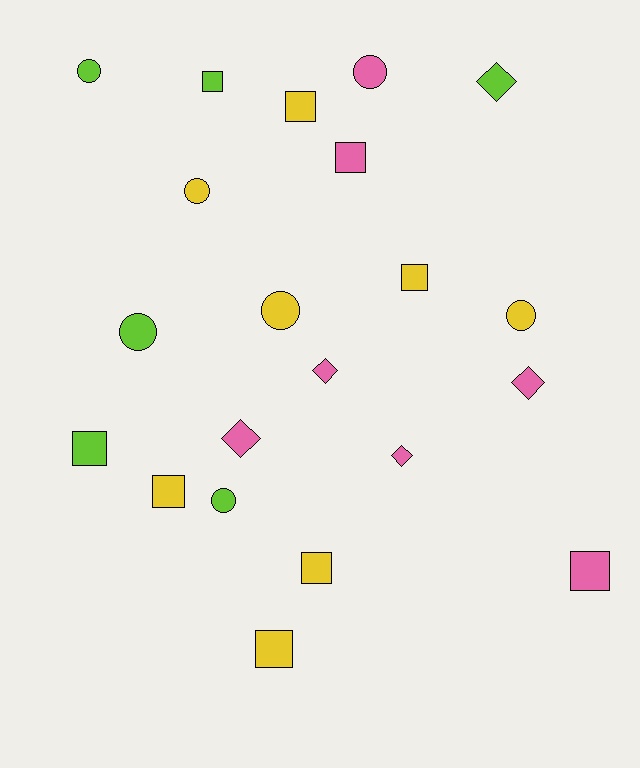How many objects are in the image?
There are 21 objects.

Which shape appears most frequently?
Square, with 9 objects.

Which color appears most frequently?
Yellow, with 8 objects.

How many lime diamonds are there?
There is 1 lime diamond.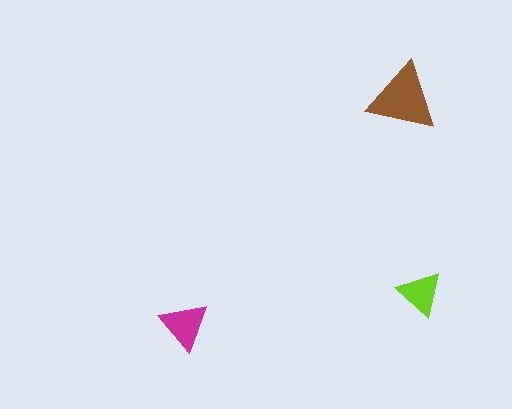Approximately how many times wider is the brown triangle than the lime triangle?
About 1.5 times wider.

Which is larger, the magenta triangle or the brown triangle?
The brown one.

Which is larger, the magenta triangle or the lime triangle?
The magenta one.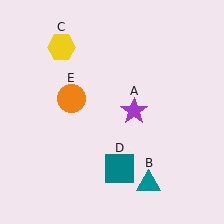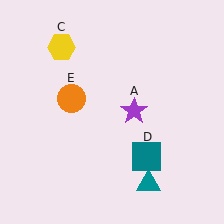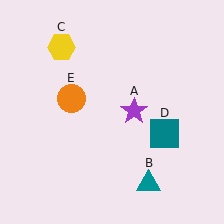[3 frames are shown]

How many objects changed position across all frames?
1 object changed position: teal square (object D).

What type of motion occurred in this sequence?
The teal square (object D) rotated counterclockwise around the center of the scene.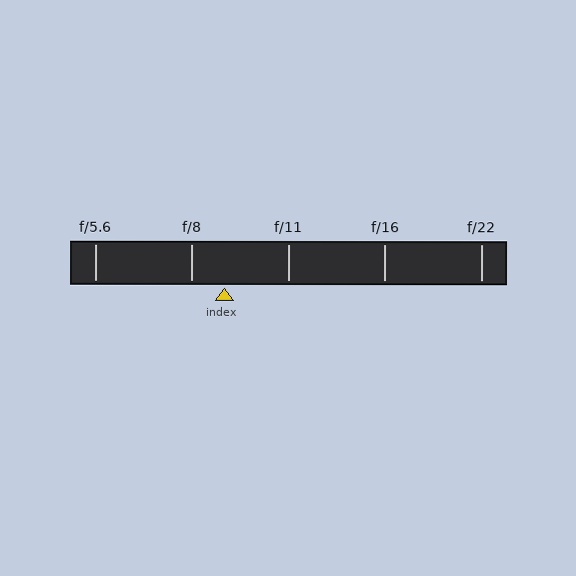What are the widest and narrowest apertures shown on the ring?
The widest aperture shown is f/5.6 and the narrowest is f/22.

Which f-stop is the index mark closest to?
The index mark is closest to f/8.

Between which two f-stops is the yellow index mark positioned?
The index mark is between f/8 and f/11.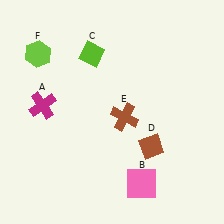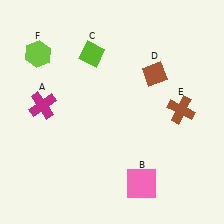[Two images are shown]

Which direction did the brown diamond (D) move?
The brown diamond (D) moved up.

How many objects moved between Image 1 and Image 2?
2 objects moved between the two images.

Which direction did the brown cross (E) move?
The brown cross (E) moved right.